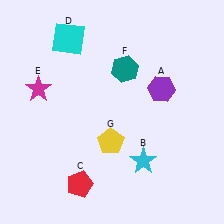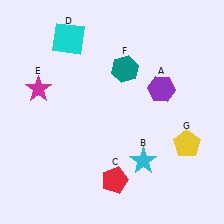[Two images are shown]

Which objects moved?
The objects that moved are: the red pentagon (C), the yellow pentagon (G).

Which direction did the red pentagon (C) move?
The red pentagon (C) moved right.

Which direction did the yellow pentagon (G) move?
The yellow pentagon (G) moved right.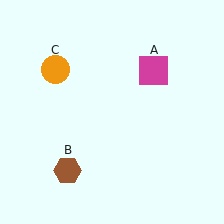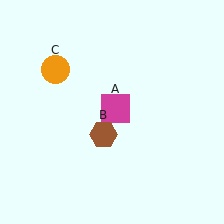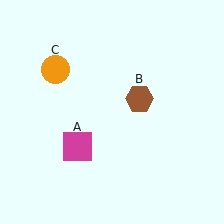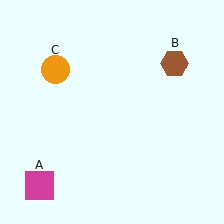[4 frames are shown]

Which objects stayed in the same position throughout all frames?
Orange circle (object C) remained stationary.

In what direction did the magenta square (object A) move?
The magenta square (object A) moved down and to the left.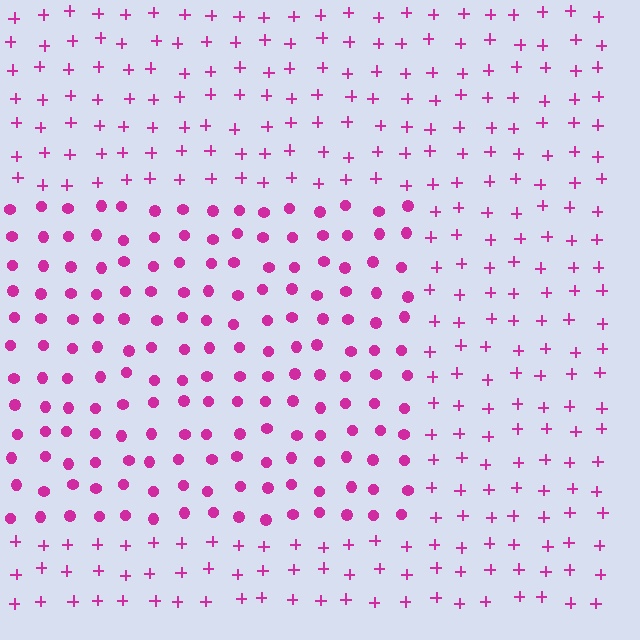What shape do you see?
I see a rectangle.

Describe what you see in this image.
The image is filled with small magenta elements arranged in a uniform grid. A rectangle-shaped region contains circles, while the surrounding area contains plus signs. The boundary is defined purely by the change in element shape.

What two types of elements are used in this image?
The image uses circles inside the rectangle region and plus signs outside it.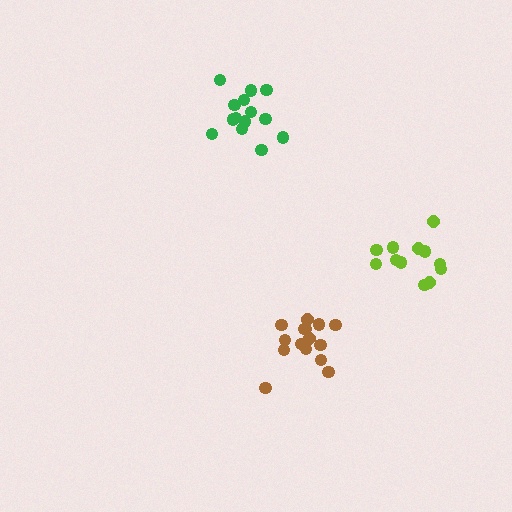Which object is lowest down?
The brown cluster is bottommost.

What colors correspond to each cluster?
The clusters are colored: green, lime, brown.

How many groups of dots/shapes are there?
There are 3 groups.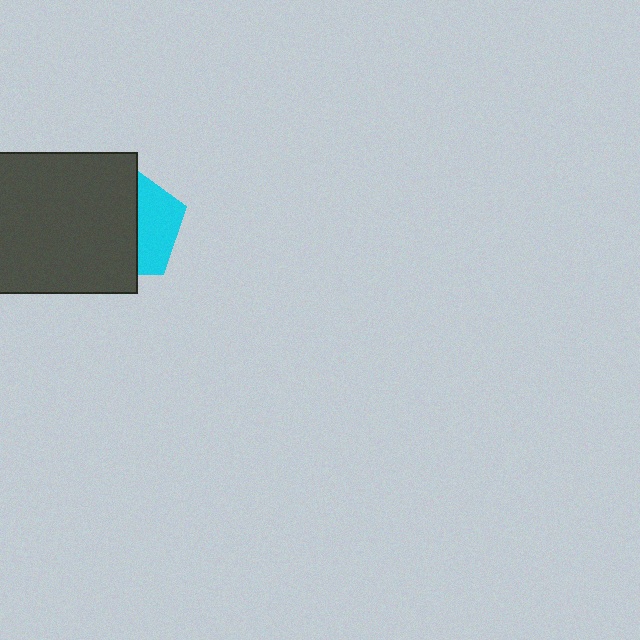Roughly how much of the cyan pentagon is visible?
A small part of it is visible (roughly 38%).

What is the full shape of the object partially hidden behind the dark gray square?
The partially hidden object is a cyan pentagon.